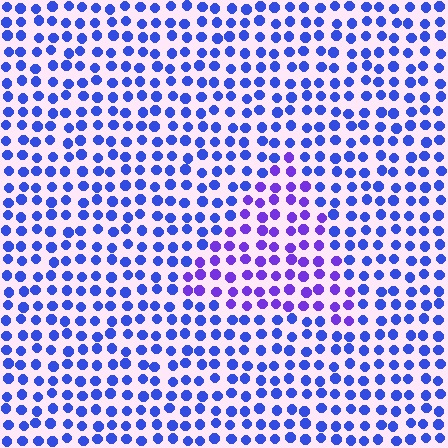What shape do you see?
I see a triangle.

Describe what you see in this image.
The image is filled with small blue elements in a uniform arrangement. A triangle-shaped region is visible where the elements are tinted to a slightly different hue, forming a subtle color boundary.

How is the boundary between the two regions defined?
The boundary is defined purely by a slight shift in hue (about 32 degrees). Spacing, size, and orientation are identical on both sides.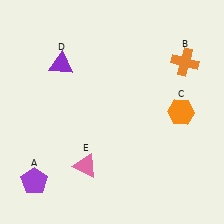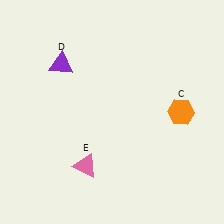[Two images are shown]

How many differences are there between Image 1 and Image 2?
There are 2 differences between the two images.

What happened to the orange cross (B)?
The orange cross (B) was removed in Image 2. It was in the top-right area of Image 1.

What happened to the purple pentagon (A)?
The purple pentagon (A) was removed in Image 2. It was in the bottom-left area of Image 1.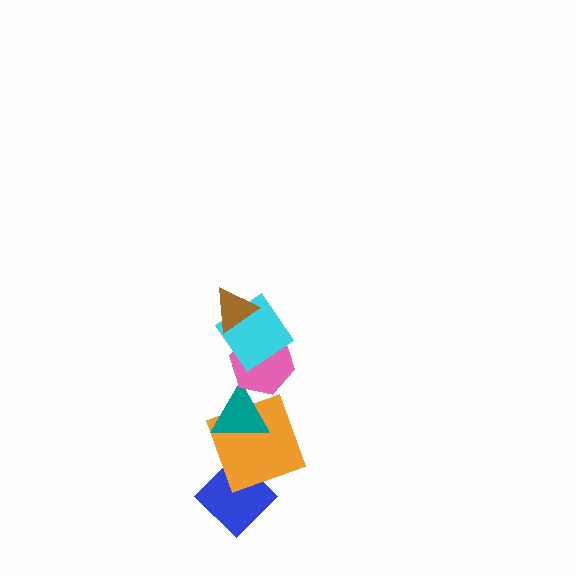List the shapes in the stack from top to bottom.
From top to bottom: the brown triangle, the cyan diamond, the pink hexagon, the teal triangle, the orange square, the blue diamond.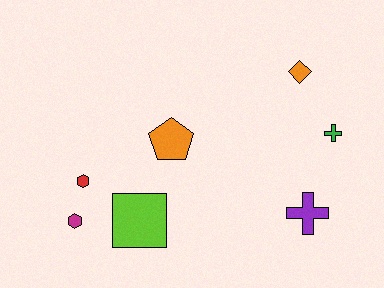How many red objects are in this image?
There is 1 red object.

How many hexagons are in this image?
There are 2 hexagons.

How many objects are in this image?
There are 7 objects.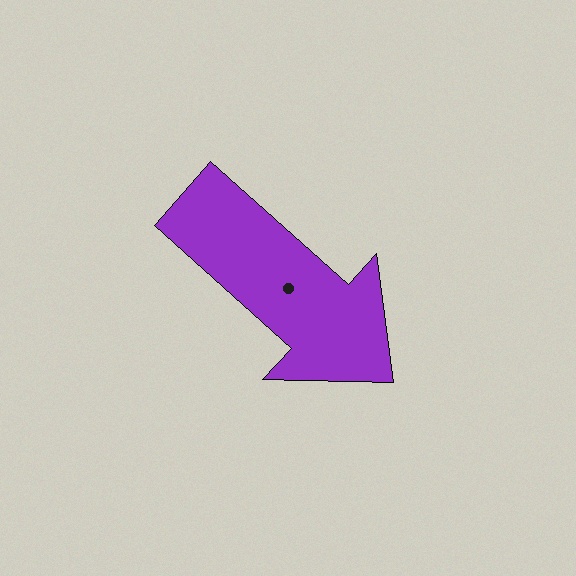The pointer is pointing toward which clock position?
Roughly 4 o'clock.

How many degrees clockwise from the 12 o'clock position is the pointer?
Approximately 132 degrees.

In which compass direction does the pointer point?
Southeast.